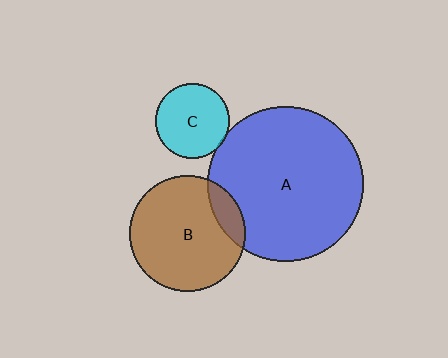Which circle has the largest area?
Circle A (blue).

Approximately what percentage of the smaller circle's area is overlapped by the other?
Approximately 15%.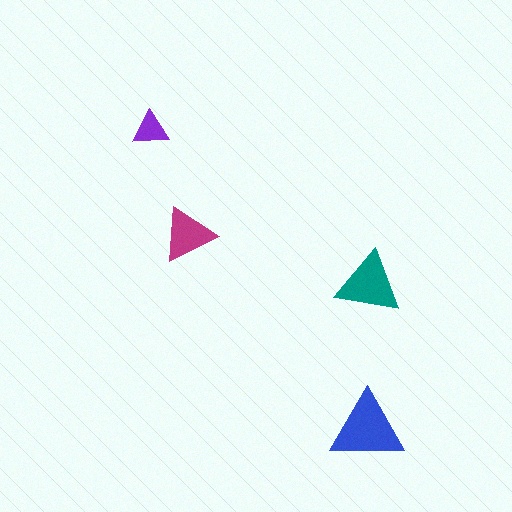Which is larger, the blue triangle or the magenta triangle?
The blue one.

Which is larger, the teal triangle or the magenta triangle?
The teal one.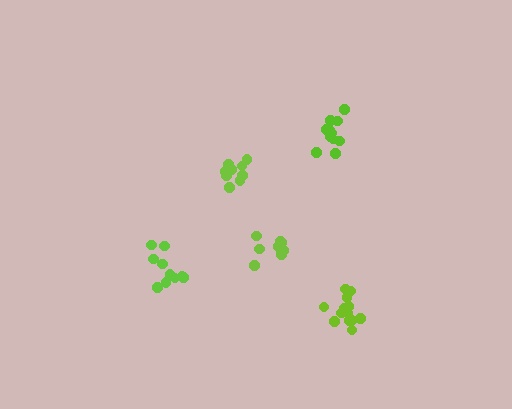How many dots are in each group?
Group 1: 11 dots, Group 2: 13 dots, Group 3: 10 dots, Group 4: 8 dots, Group 5: 10 dots (52 total).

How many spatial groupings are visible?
There are 5 spatial groupings.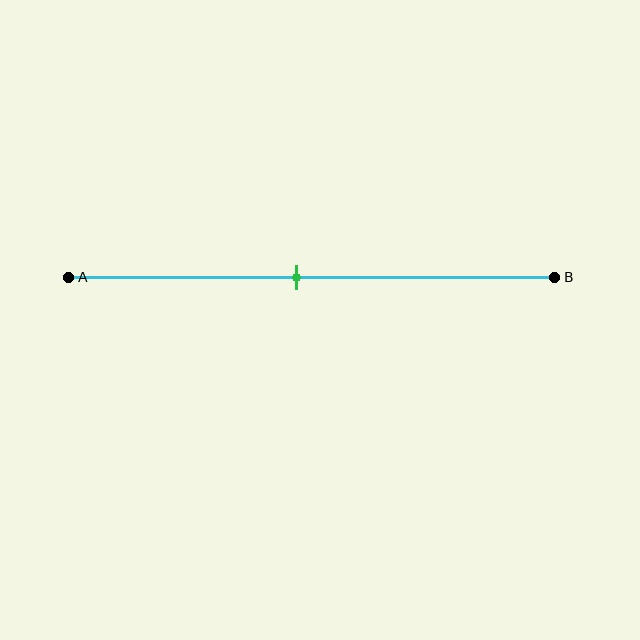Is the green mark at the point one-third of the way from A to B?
No, the mark is at about 45% from A, not at the 33% one-third point.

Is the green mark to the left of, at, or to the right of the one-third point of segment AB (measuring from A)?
The green mark is to the right of the one-third point of segment AB.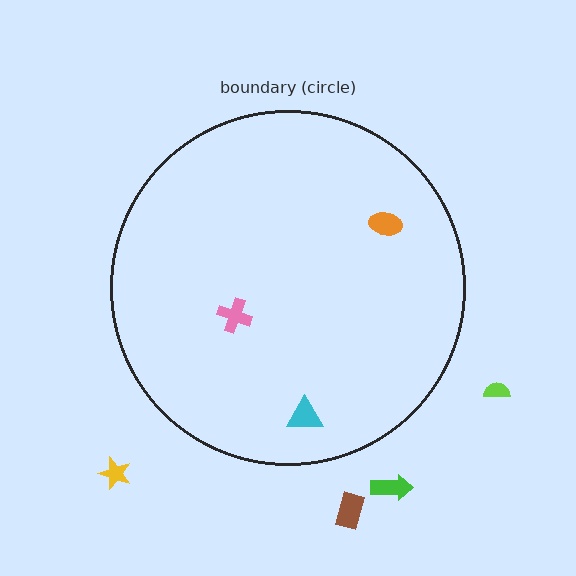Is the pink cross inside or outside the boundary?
Inside.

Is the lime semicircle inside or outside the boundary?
Outside.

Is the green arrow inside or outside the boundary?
Outside.